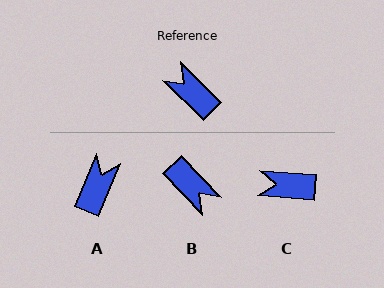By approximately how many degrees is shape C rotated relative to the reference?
Approximately 40 degrees counter-clockwise.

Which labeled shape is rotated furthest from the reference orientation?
B, about 179 degrees away.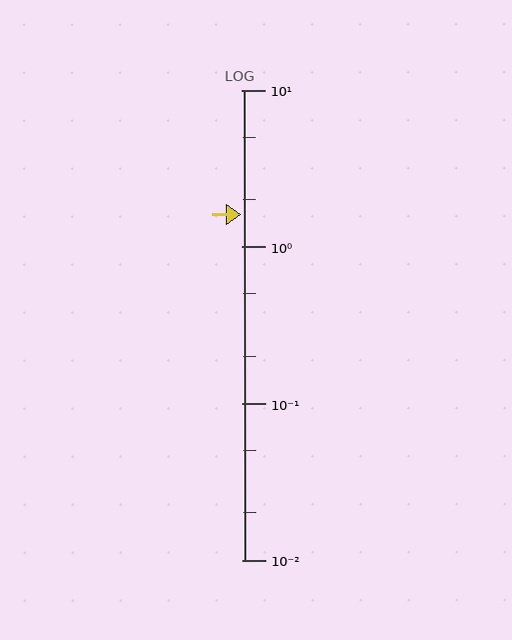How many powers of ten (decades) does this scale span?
The scale spans 3 decades, from 0.01 to 10.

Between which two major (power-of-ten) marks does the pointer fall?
The pointer is between 1 and 10.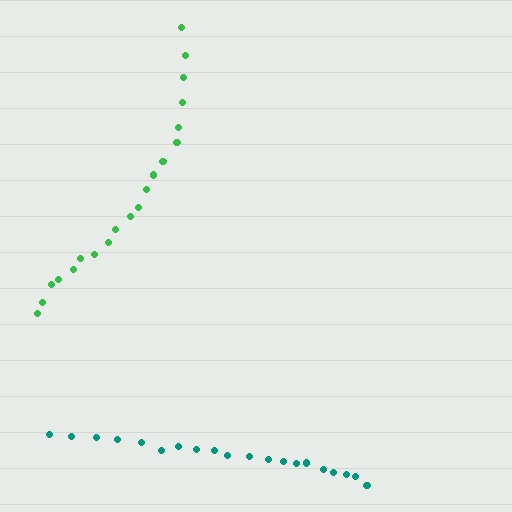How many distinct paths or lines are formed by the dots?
There are 2 distinct paths.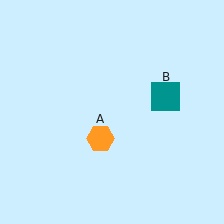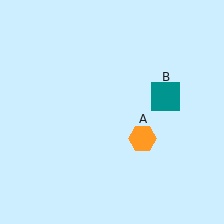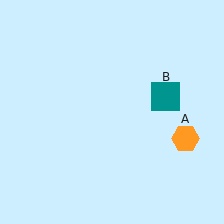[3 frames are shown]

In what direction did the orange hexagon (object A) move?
The orange hexagon (object A) moved right.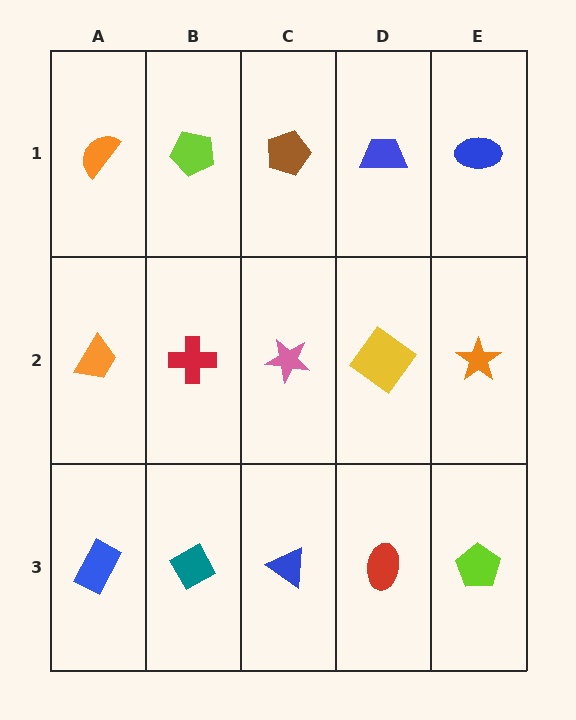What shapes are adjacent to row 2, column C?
A brown pentagon (row 1, column C), a blue triangle (row 3, column C), a red cross (row 2, column B), a yellow diamond (row 2, column D).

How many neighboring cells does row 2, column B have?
4.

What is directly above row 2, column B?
A lime pentagon.